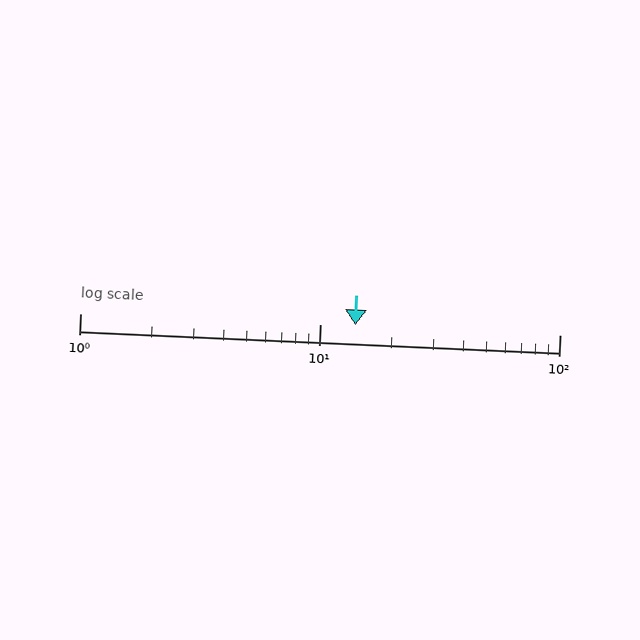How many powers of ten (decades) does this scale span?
The scale spans 2 decades, from 1 to 100.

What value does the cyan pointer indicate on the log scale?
The pointer indicates approximately 14.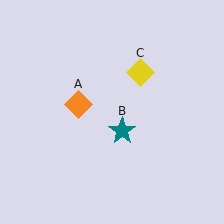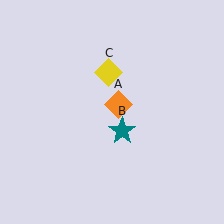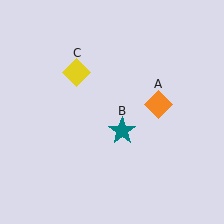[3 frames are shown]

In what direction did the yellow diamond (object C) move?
The yellow diamond (object C) moved left.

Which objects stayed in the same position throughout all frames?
Teal star (object B) remained stationary.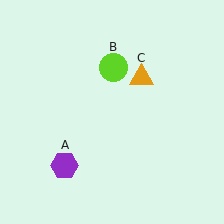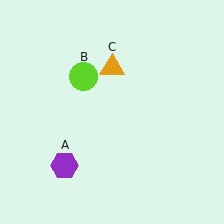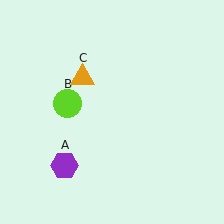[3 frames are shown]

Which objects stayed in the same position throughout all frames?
Purple hexagon (object A) remained stationary.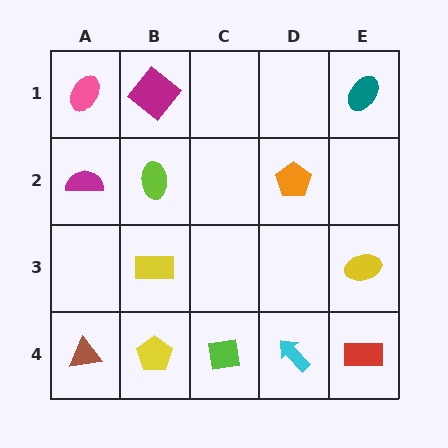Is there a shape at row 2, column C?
No, that cell is empty.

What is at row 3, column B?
A yellow rectangle.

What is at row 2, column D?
An orange pentagon.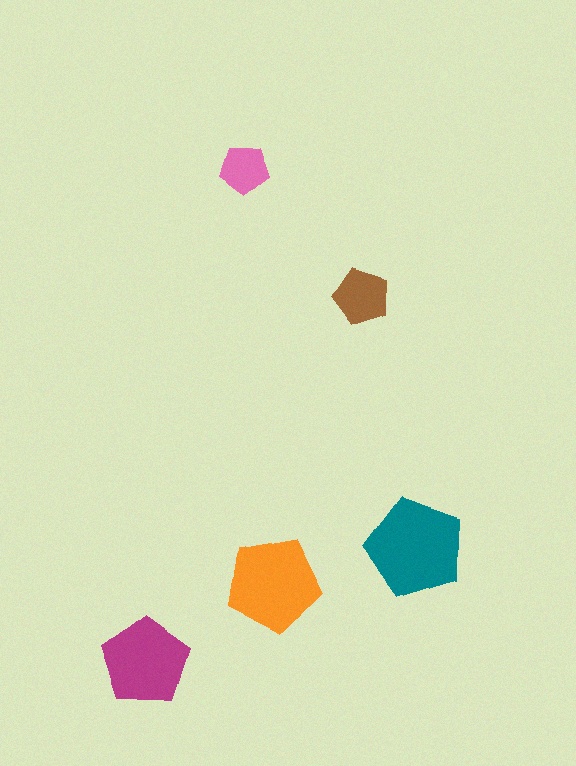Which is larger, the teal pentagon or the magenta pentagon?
The teal one.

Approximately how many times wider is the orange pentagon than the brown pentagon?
About 1.5 times wider.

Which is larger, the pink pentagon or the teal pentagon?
The teal one.